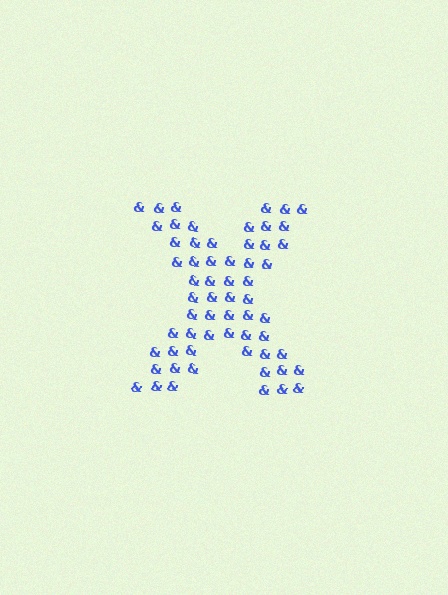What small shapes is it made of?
It is made of small ampersands.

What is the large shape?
The large shape is the letter X.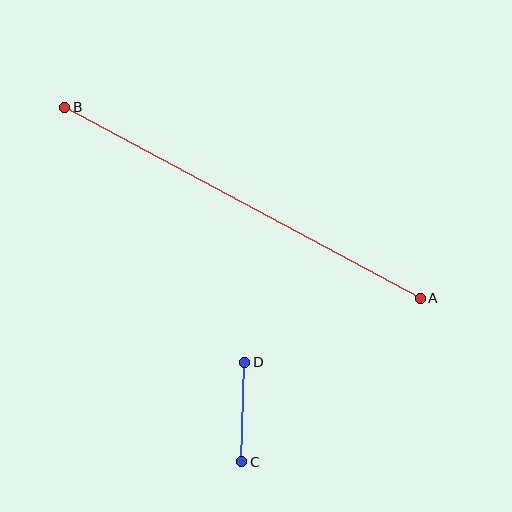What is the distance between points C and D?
The distance is approximately 100 pixels.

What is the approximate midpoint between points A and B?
The midpoint is at approximately (243, 203) pixels.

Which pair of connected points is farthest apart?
Points A and B are farthest apart.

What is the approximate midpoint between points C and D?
The midpoint is at approximately (243, 412) pixels.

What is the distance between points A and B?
The distance is approximately 404 pixels.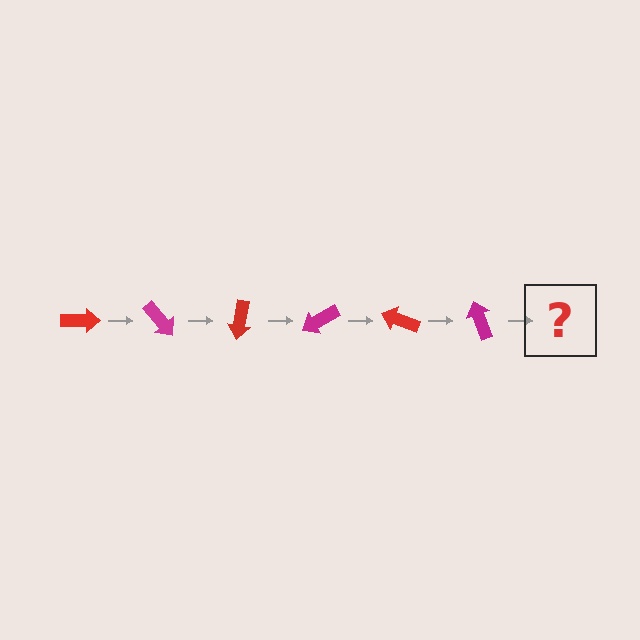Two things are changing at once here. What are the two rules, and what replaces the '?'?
The two rules are that it rotates 50 degrees each step and the color cycles through red and magenta. The '?' should be a red arrow, rotated 300 degrees from the start.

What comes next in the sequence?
The next element should be a red arrow, rotated 300 degrees from the start.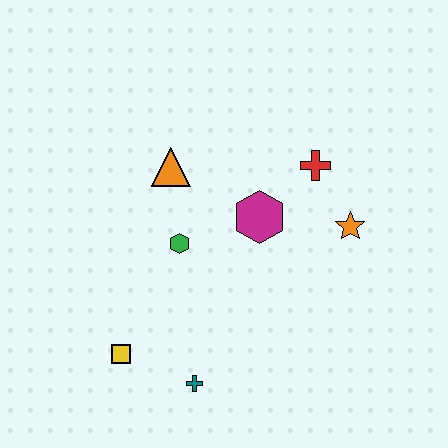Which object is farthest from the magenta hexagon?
The yellow square is farthest from the magenta hexagon.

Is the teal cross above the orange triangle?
No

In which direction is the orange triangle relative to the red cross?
The orange triangle is to the left of the red cross.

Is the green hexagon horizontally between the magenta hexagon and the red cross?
No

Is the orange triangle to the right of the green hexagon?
No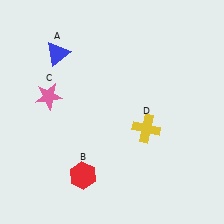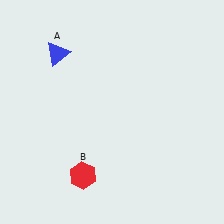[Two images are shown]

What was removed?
The yellow cross (D), the pink star (C) were removed in Image 2.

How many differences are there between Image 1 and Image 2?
There are 2 differences between the two images.